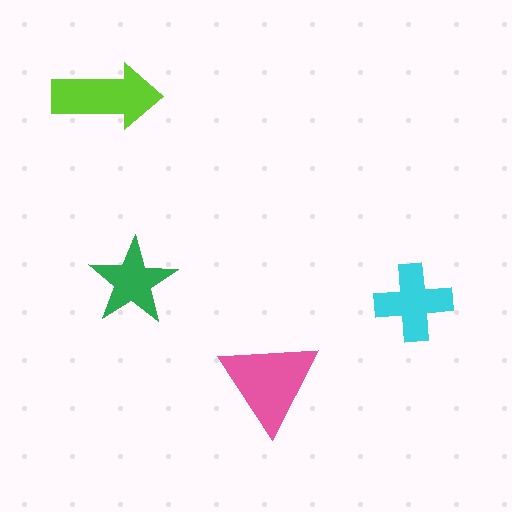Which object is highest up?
The lime arrow is topmost.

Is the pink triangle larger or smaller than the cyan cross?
Larger.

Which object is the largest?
The pink triangle.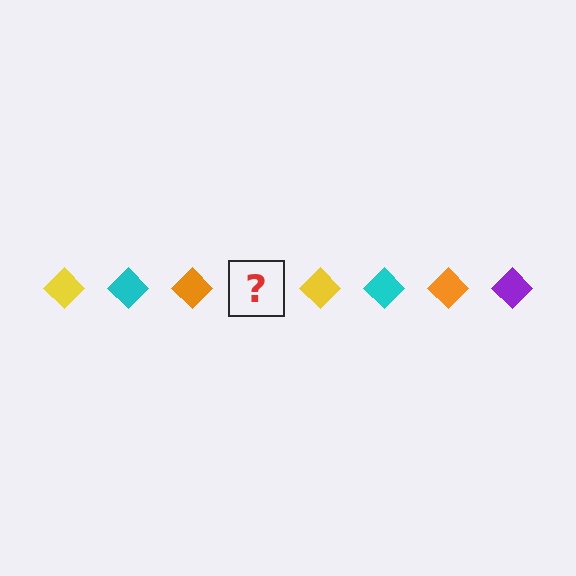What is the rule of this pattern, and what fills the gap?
The rule is that the pattern cycles through yellow, cyan, orange, purple diamonds. The gap should be filled with a purple diamond.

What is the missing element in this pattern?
The missing element is a purple diamond.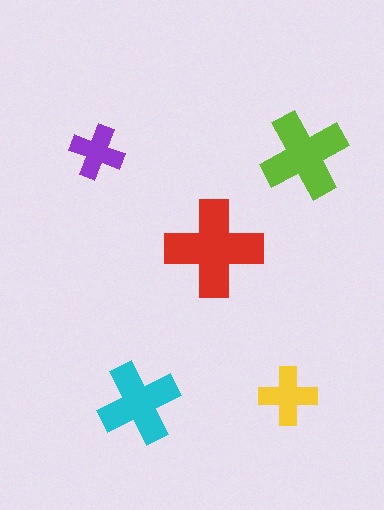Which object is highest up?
The purple cross is topmost.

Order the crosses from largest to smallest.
the red one, the lime one, the cyan one, the yellow one, the purple one.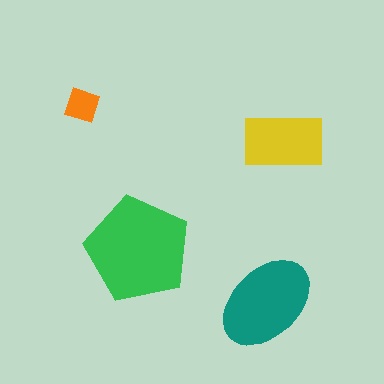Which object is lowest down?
The teal ellipse is bottommost.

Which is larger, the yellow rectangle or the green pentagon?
The green pentagon.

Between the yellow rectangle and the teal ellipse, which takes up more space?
The teal ellipse.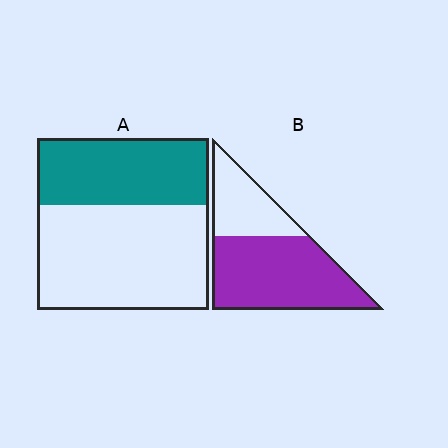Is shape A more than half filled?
No.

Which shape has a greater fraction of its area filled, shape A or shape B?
Shape B.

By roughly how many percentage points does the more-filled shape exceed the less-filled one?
By roughly 30 percentage points (B over A).